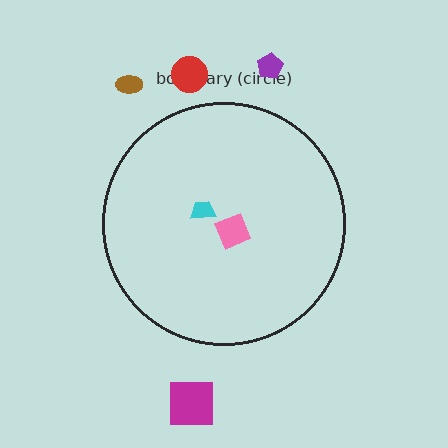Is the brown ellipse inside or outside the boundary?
Outside.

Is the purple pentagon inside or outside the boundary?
Outside.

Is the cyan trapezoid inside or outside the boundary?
Inside.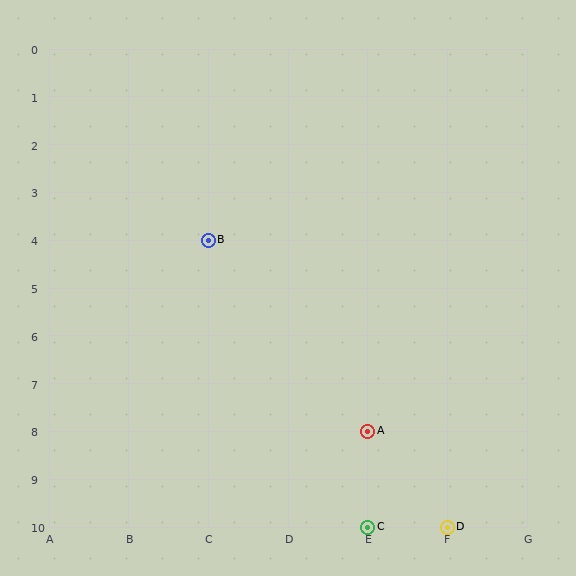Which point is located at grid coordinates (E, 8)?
Point A is at (E, 8).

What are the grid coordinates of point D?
Point D is at grid coordinates (F, 10).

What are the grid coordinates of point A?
Point A is at grid coordinates (E, 8).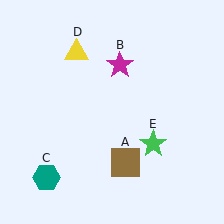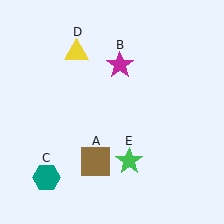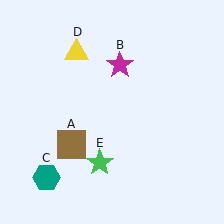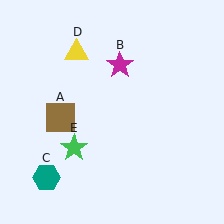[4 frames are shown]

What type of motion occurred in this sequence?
The brown square (object A), green star (object E) rotated clockwise around the center of the scene.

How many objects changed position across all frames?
2 objects changed position: brown square (object A), green star (object E).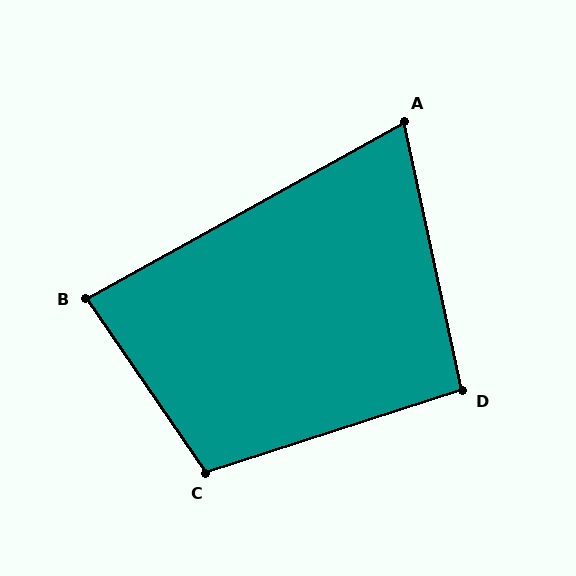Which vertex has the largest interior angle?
C, at approximately 107 degrees.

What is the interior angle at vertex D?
Approximately 96 degrees (obtuse).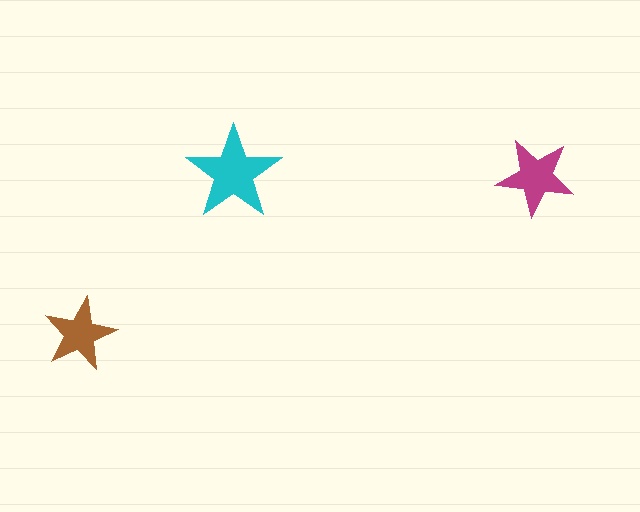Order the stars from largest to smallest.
the cyan one, the magenta one, the brown one.